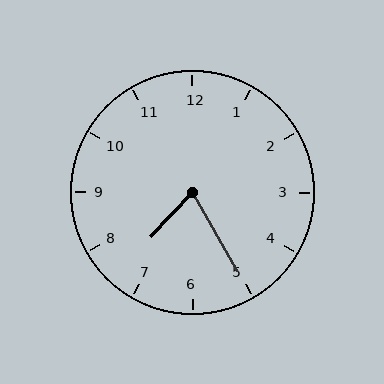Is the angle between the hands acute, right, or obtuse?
It is acute.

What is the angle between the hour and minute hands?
Approximately 72 degrees.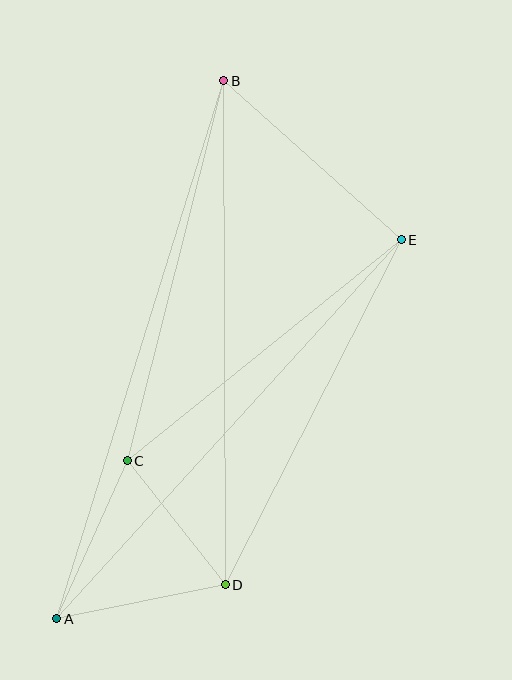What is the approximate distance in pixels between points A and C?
The distance between A and C is approximately 173 pixels.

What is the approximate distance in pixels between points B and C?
The distance between B and C is approximately 392 pixels.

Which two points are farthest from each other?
Points A and B are farthest from each other.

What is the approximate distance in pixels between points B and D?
The distance between B and D is approximately 504 pixels.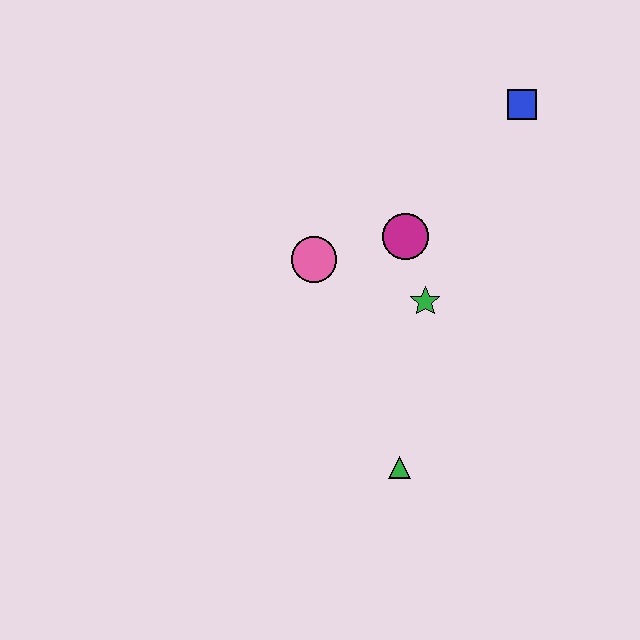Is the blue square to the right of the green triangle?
Yes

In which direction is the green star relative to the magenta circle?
The green star is below the magenta circle.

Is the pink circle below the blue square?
Yes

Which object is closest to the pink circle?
The magenta circle is closest to the pink circle.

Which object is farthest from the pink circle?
The blue square is farthest from the pink circle.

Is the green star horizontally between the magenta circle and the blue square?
Yes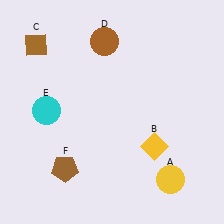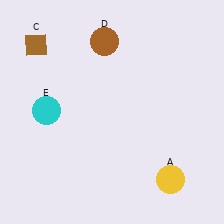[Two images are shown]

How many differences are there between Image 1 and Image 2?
There are 2 differences between the two images.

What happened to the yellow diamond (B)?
The yellow diamond (B) was removed in Image 2. It was in the bottom-right area of Image 1.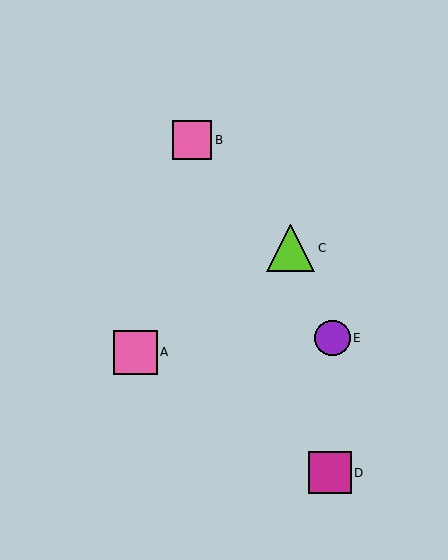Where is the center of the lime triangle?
The center of the lime triangle is at (291, 248).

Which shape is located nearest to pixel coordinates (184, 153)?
The pink square (labeled B) at (192, 140) is nearest to that location.